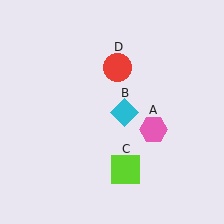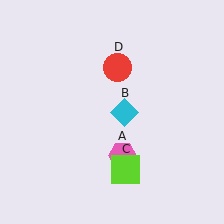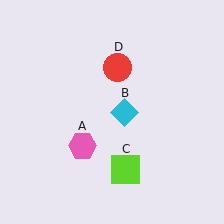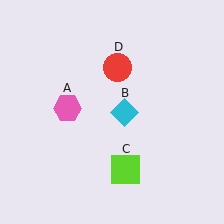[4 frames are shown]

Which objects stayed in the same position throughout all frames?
Cyan diamond (object B) and lime square (object C) and red circle (object D) remained stationary.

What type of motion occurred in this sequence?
The pink hexagon (object A) rotated clockwise around the center of the scene.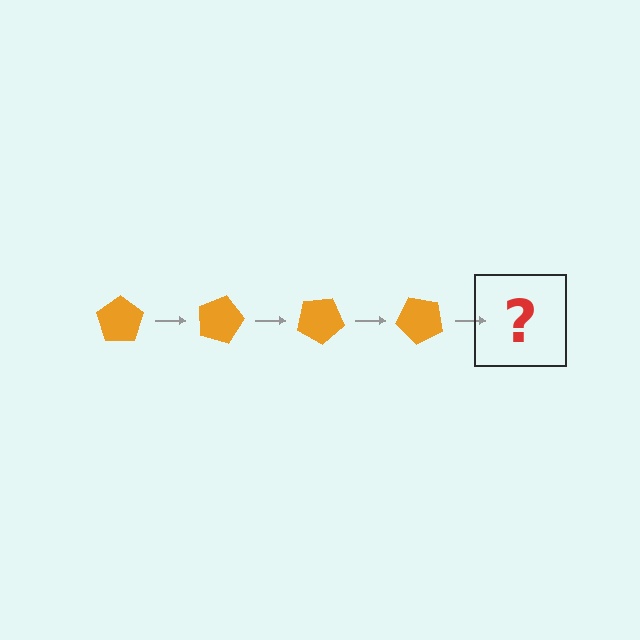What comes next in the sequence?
The next element should be an orange pentagon rotated 60 degrees.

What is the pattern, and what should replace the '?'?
The pattern is that the pentagon rotates 15 degrees each step. The '?' should be an orange pentagon rotated 60 degrees.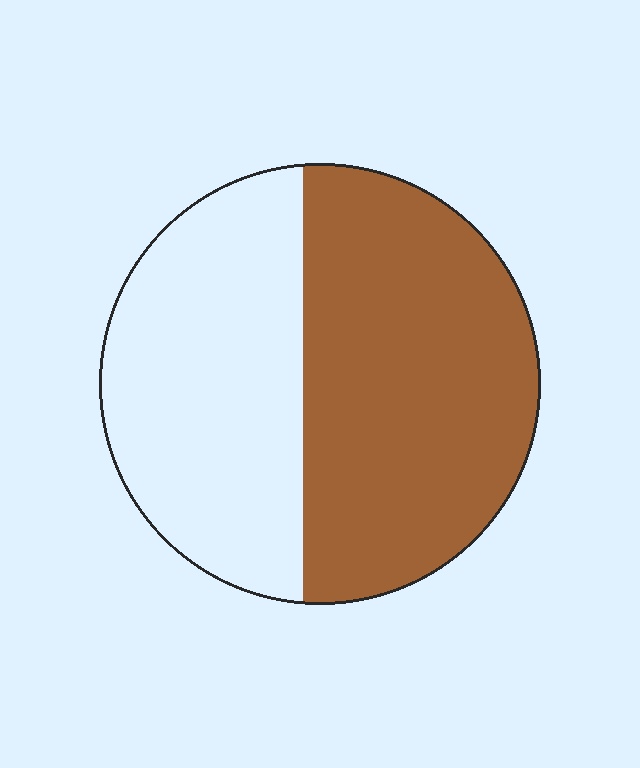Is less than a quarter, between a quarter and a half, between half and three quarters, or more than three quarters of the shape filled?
Between half and three quarters.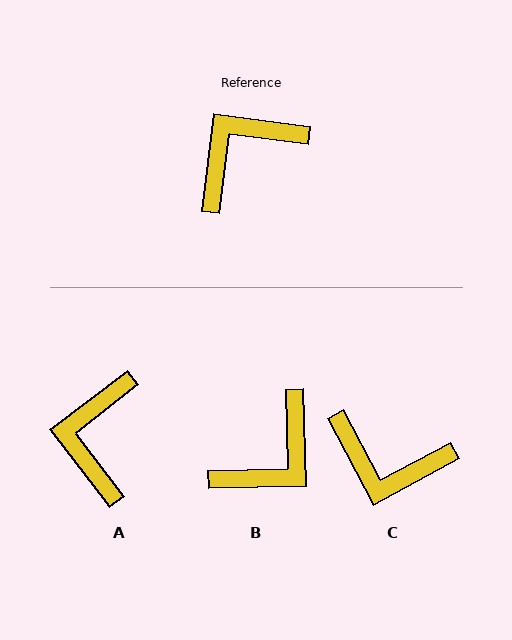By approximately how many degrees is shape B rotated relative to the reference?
Approximately 172 degrees clockwise.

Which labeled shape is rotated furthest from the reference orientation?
B, about 172 degrees away.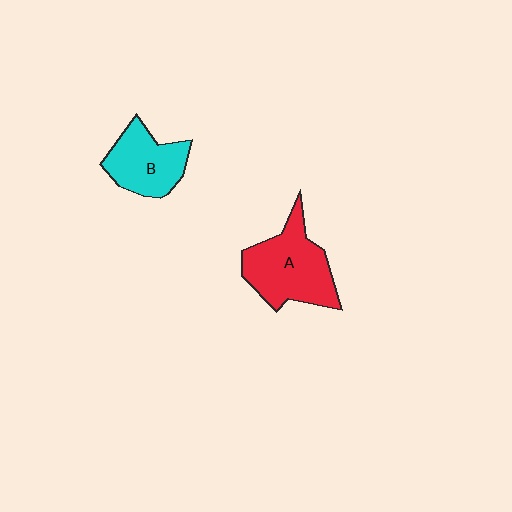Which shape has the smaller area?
Shape B (cyan).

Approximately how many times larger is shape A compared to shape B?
Approximately 1.4 times.